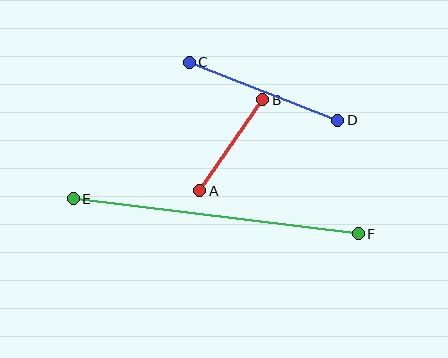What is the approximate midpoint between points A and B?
The midpoint is at approximately (231, 145) pixels.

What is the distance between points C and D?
The distance is approximately 159 pixels.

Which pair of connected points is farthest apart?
Points E and F are farthest apart.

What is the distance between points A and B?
The distance is approximately 111 pixels.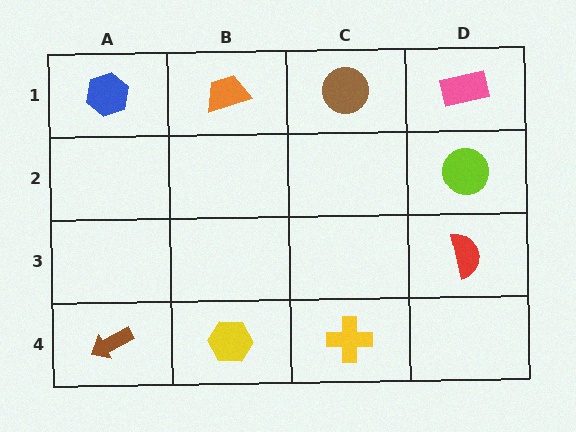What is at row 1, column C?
A brown circle.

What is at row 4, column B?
A yellow hexagon.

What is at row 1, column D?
A pink rectangle.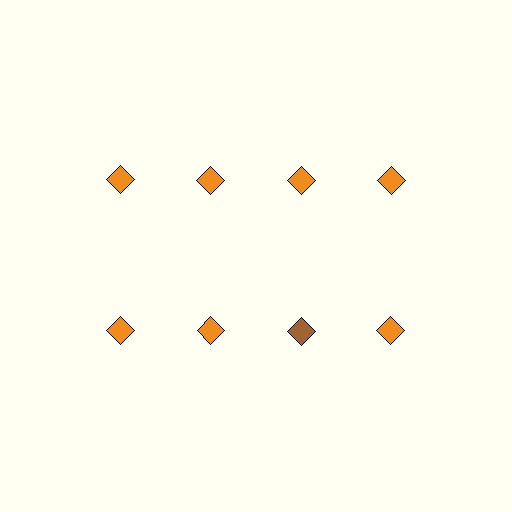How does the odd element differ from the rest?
It has a different color: brown instead of orange.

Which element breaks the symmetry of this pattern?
The brown diamond in the second row, center column breaks the symmetry. All other shapes are orange diamonds.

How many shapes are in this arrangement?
There are 8 shapes arranged in a grid pattern.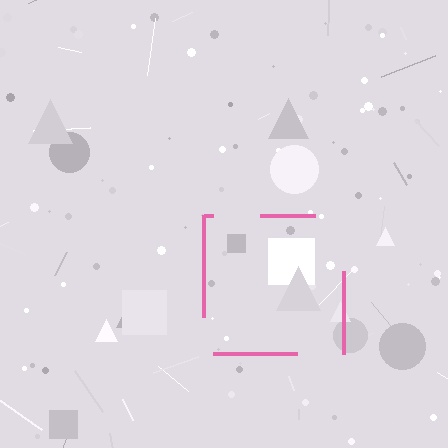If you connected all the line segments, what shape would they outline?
They would outline a square.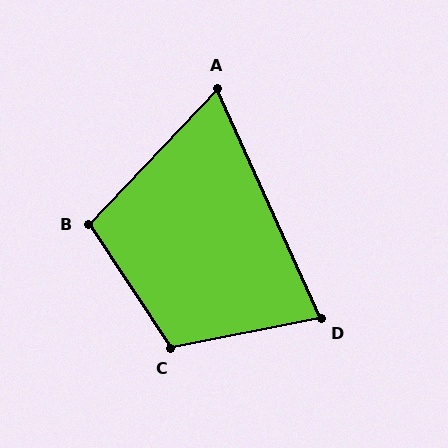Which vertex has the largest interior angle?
C, at approximately 112 degrees.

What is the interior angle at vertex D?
Approximately 77 degrees (acute).